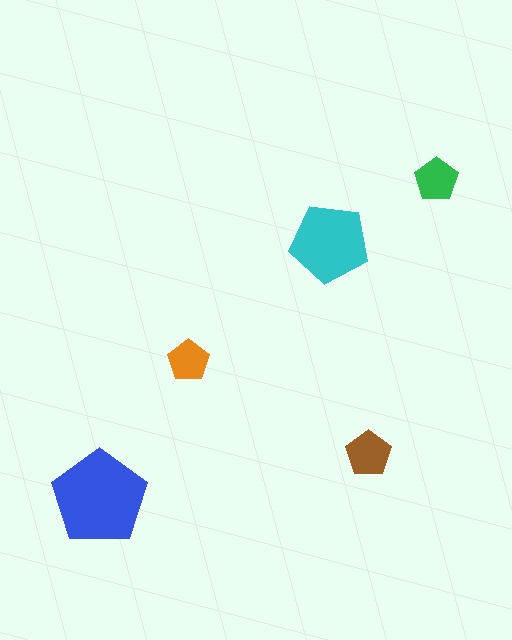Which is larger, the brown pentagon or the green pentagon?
The brown one.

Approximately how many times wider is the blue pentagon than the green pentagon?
About 2 times wider.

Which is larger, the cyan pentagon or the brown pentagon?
The cyan one.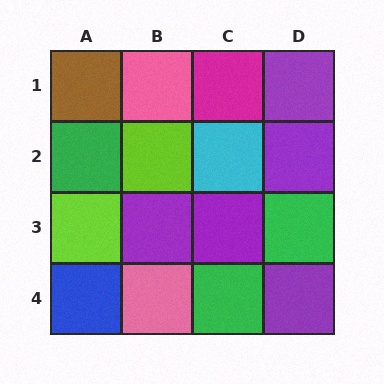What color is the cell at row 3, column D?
Green.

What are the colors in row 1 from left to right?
Brown, pink, magenta, purple.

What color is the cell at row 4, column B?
Pink.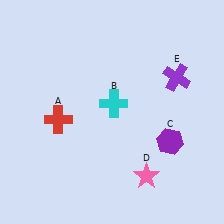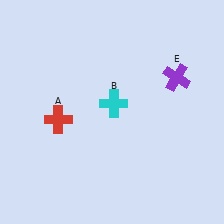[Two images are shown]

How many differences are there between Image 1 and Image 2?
There are 2 differences between the two images.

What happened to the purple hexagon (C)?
The purple hexagon (C) was removed in Image 2. It was in the bottom-right area of Image 1.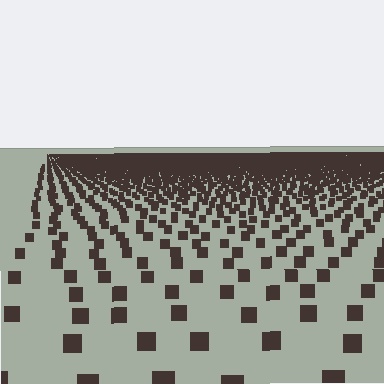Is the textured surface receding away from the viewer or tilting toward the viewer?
The surface is receding away from the viewer. Texture elements get smaller and denser toward the top.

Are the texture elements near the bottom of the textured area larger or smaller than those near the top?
Larger. Near the bottom, elements are closer to the viewer and appear at a bigger on-screen size.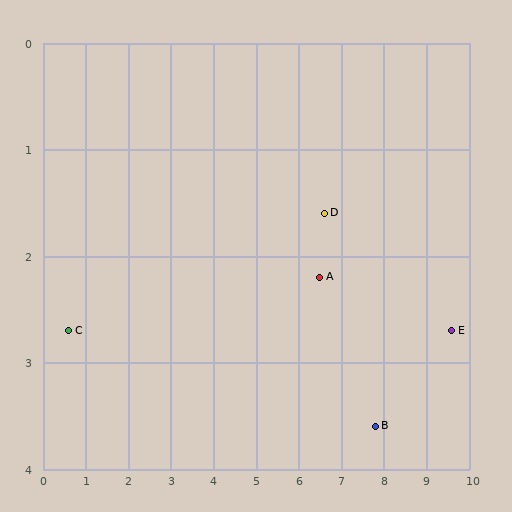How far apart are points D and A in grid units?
Points D and A are about 0.6 grid units apart.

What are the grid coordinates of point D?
Point D is at approximately (6.6, 1.6).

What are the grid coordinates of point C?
Point C is at approximately (0.6, 2.7).